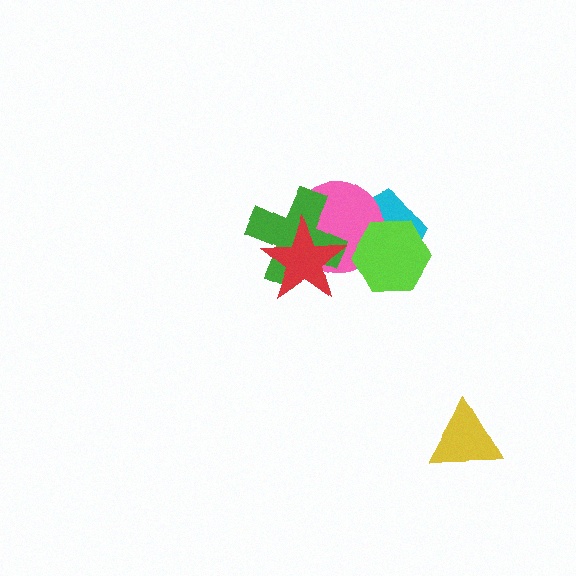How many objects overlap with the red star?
3 objects overlap with the red star.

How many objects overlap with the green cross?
3 objects overlap with the green cross.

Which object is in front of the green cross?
The red star is in front of the green cross.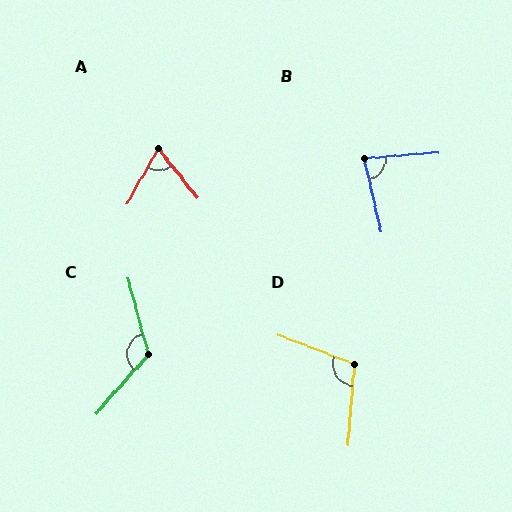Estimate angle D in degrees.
Approximately 107 degrees.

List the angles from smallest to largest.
A (68°), B (82°), D (107°), C (123°).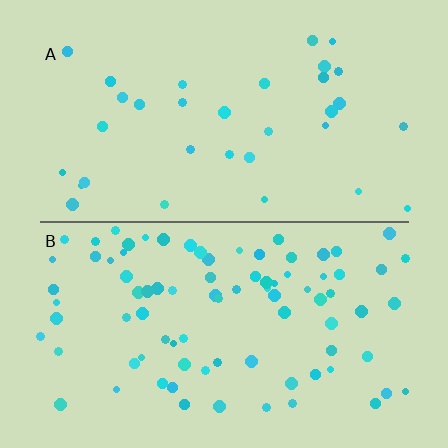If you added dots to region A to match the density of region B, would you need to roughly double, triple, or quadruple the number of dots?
Approximately triple.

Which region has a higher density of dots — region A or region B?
B (the bottom).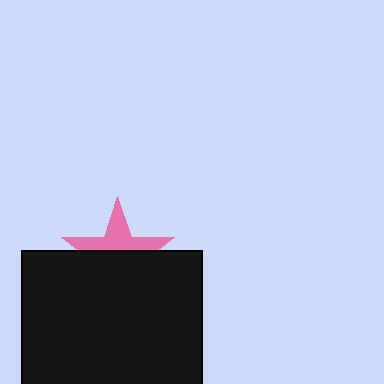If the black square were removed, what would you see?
You would see the complete pink star.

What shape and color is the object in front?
The object in front is a black square.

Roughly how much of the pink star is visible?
A small part of it is visible (roughly 42%).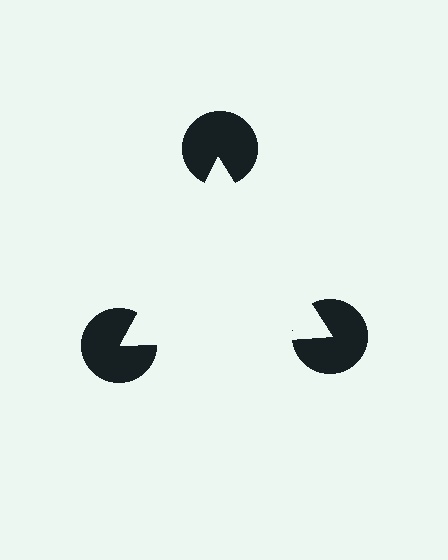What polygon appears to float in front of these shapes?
An illusory triangle — its edges are inferred from the aligned wedge cuts in the pac-man discs, not physically drawn.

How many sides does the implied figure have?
3 sides.